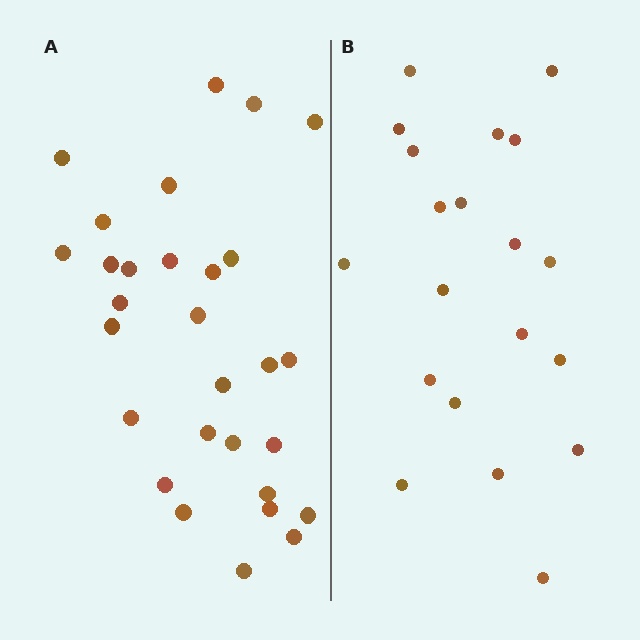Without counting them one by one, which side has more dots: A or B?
Region A (the left region) has more dots.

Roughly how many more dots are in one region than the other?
Region A has roughly 8 or so more dots than region B.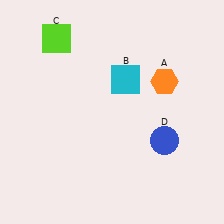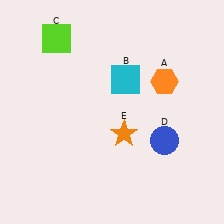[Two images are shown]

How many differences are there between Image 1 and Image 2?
There is 1 difference between the two images.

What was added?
An orange star (E) was added in Image 2.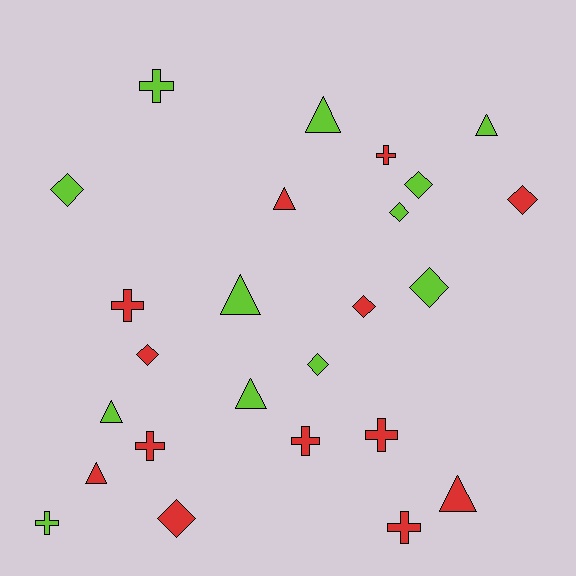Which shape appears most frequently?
Diamond, with 9 objects.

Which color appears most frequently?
Red, with 13 objects.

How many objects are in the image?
There are 25 objects.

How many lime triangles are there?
There are 5 lime triangles.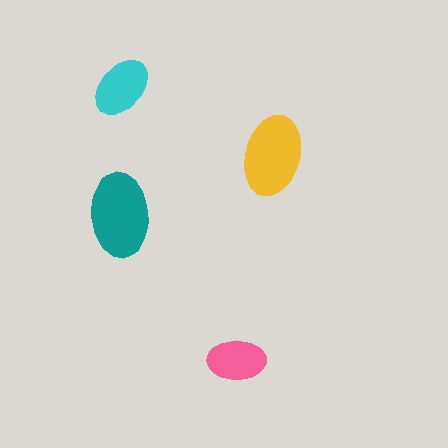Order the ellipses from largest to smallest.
the teal one, the yellow one, the cyan one, the pink one.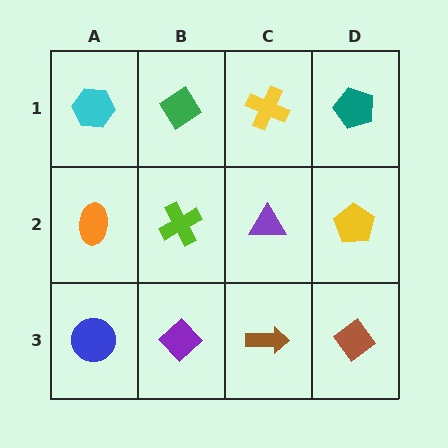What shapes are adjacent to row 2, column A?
A cyan hexagon (row 1, column A), a blue circle (row 3, column A), a lime cross (row 2, column B).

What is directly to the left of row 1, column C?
A green diamond.